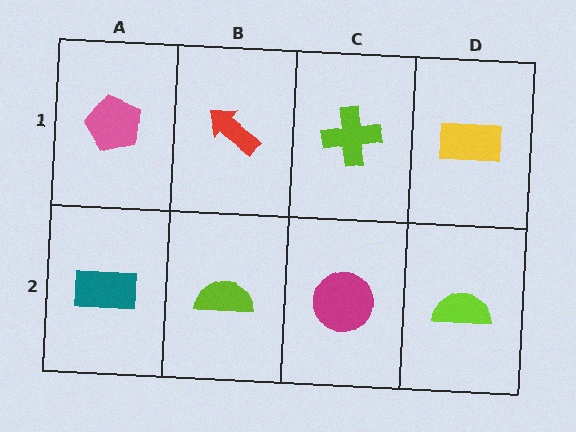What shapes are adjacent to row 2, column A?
A pink pentagon (row 1, column A), a lime semicircle (row 2, column B).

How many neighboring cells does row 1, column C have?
3.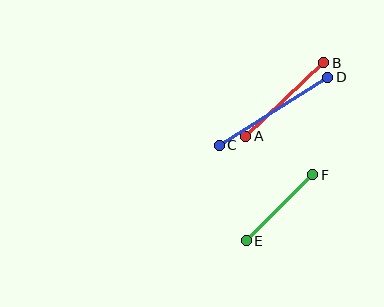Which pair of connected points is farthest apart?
Points C and D are farthest apart.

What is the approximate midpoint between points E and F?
The midpoint is at approximately (279, 208) pixels.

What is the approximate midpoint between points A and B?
The midpoint is at approximately (285, 100) pixels.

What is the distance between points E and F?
The distance is approximately 94 pixels.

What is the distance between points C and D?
The distance is approximately 128 pixels.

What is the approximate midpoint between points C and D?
The midpoint is at approximately (273, 111) pixels.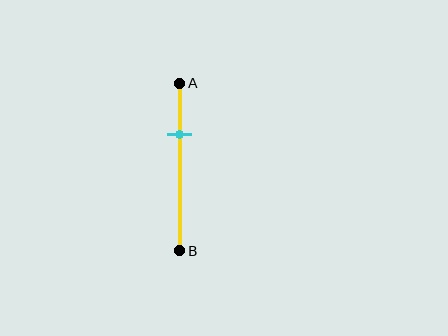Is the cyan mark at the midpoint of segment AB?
No, the mark is at about 30% from A, not at the 50% midpoint.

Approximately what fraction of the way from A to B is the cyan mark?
The cyan mark is approximately 30% of the way from A to B.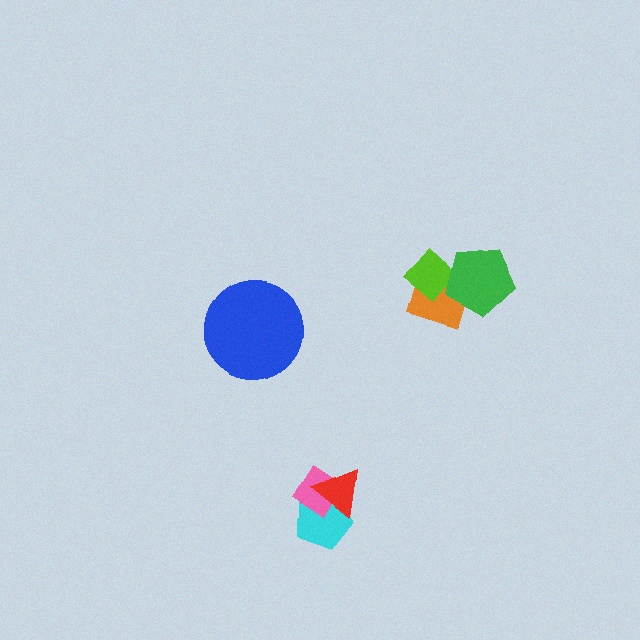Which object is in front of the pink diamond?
The red triangle is in front of the pink diamond.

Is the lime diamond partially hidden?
Yes, it is partially covered by another shape.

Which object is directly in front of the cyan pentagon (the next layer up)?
The pink diamond is directly in front of the cyan pentagon.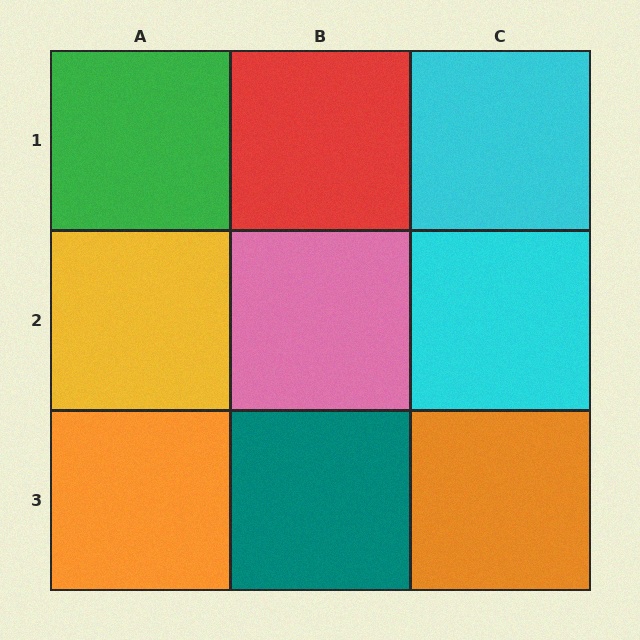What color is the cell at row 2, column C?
Cyan.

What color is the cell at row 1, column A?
Green.